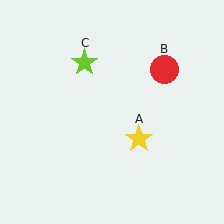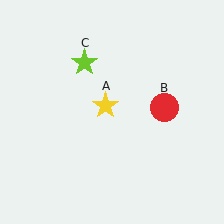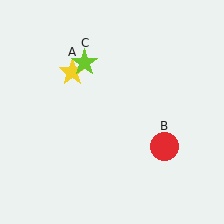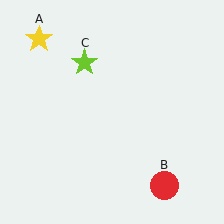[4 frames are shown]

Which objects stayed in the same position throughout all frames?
Lime star (object C) remained stationary.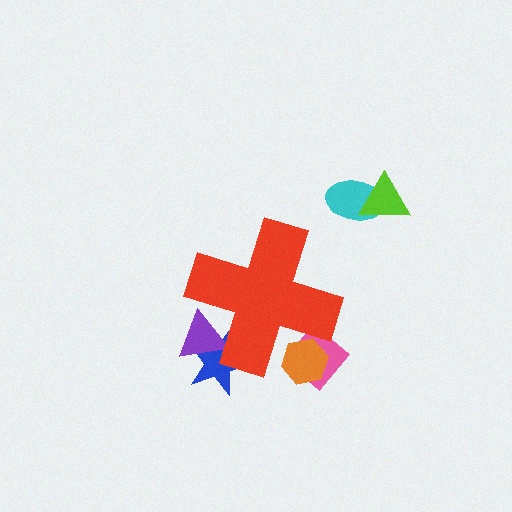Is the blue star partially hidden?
Yes, the blue star is partially hidden behind the red cross.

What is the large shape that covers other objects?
A red cross.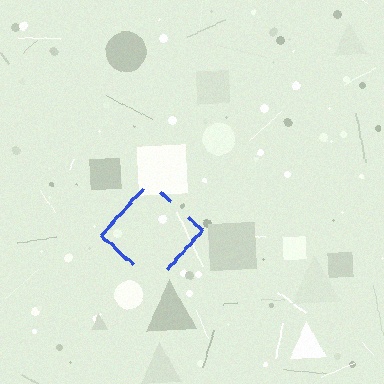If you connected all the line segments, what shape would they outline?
They would outline a diamond.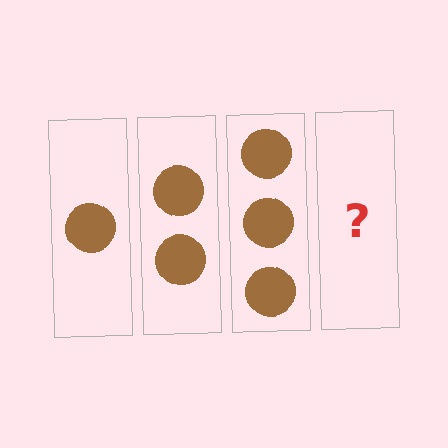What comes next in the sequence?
The next element should be 4 circles.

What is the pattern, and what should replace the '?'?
The pattern is that each step adds one more circle. The '?' should be 4 circles.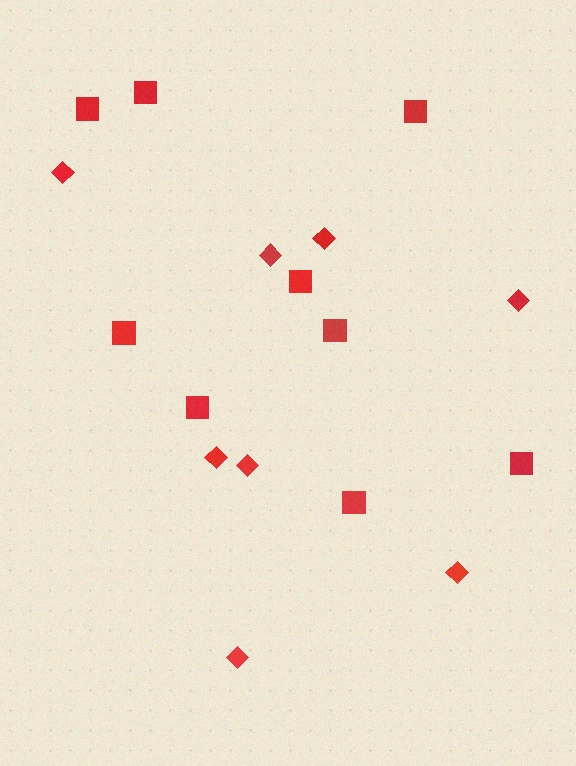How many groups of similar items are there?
There are 2 groups: one group of squares (9) and one group of diamonds (8).